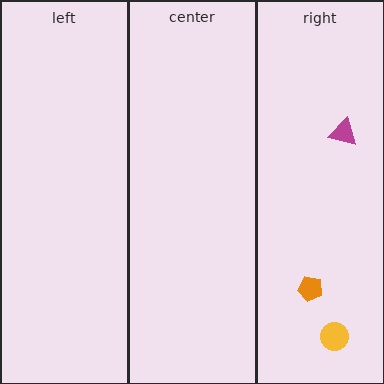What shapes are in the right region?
The orange pentagon, the magenta triangle, the yellow circle.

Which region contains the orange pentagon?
The right region.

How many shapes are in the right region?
3.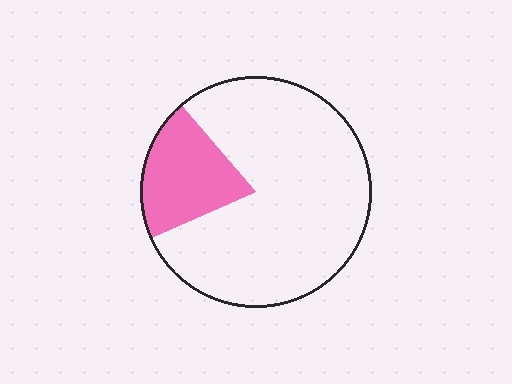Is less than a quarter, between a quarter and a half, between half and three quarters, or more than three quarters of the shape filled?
Less than a quarter.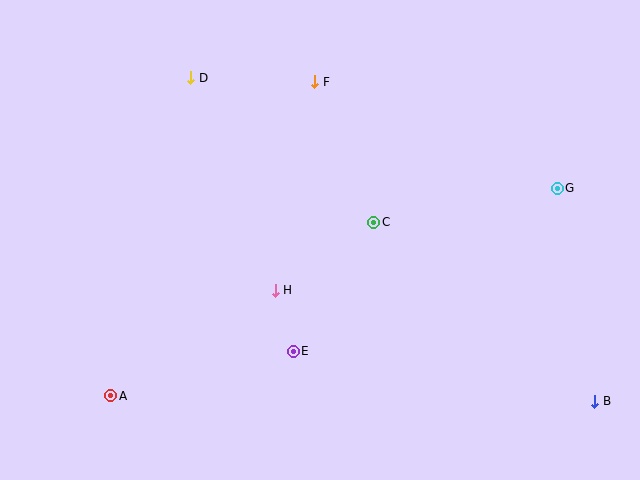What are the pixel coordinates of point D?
Point D is at (191, 78).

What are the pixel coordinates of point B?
Point B is at (595, 401).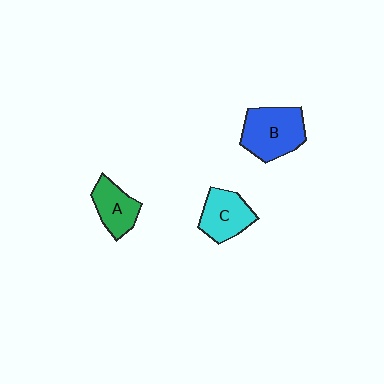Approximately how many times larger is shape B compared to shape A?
Approximately 1.5 times.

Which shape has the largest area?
Shape B (blue).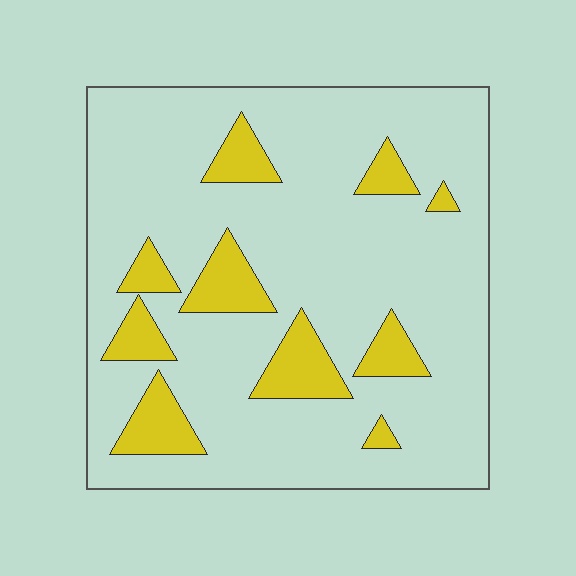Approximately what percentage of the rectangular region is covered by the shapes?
Approximately 15%.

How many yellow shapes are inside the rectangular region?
10.